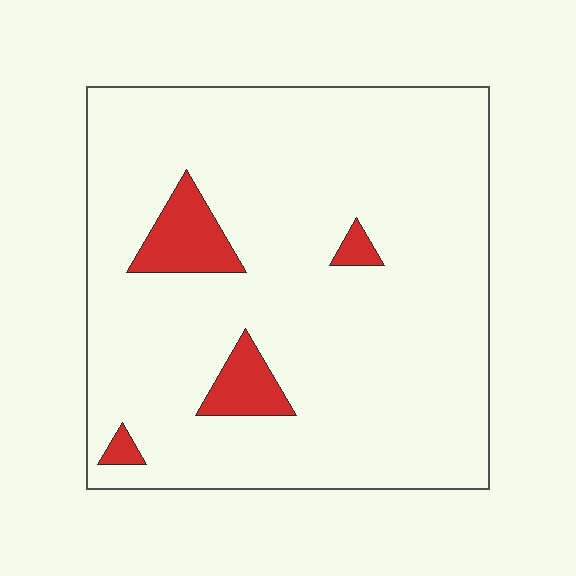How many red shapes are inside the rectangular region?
4.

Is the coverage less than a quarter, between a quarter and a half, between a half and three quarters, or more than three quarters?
Less than a quarter.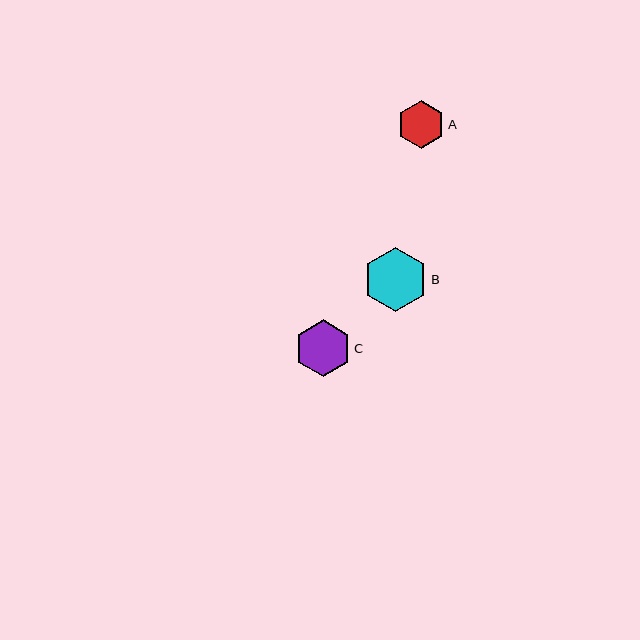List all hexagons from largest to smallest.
From largest to smallest: B, C, A.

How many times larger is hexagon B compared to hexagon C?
Hexagon B is approximately 1.1 times the size of hexagon C.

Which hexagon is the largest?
Hexagon B is the largest with a size of approximately 64 pixels.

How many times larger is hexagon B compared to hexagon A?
Hexagon B is approximately 1.4 times the size of hexagon A.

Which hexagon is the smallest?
Hexagon A is the smallest with a size of approximately 48 pixels.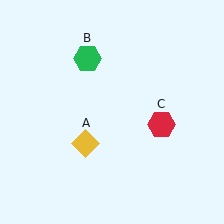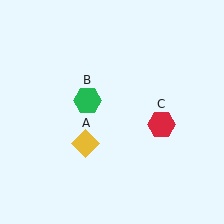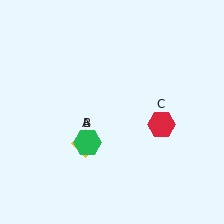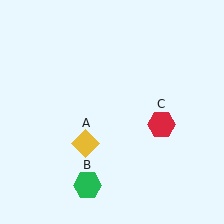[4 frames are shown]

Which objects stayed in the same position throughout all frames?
Yellow diamond (object A) and red hexagon (object C) remained stationary.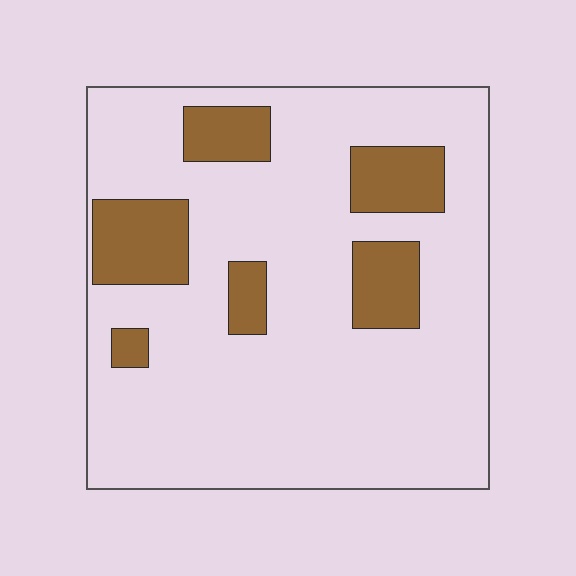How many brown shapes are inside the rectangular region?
6.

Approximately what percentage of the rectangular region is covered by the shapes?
Approximately 20%.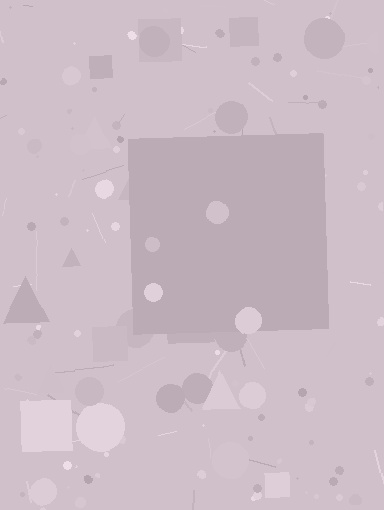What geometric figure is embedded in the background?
A square is embedded in the background.